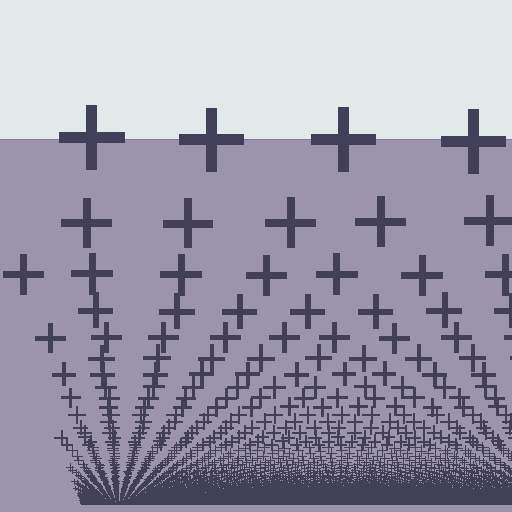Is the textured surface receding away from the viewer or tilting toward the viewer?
The surface appears to tilt toward the viewer. Texture elements get larger and sparser toward the top.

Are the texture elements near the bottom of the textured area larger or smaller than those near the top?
Smaller. The gradient is inverted — elements near the bottom are smaller and denser.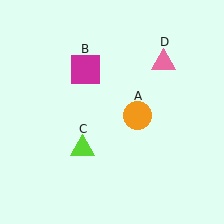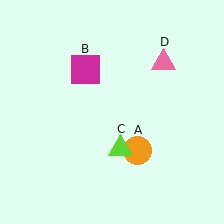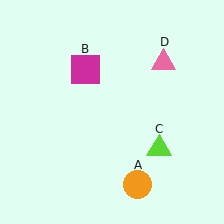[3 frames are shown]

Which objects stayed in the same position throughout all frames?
Magenta square (object B) and pink triangle (object D) remained stationary.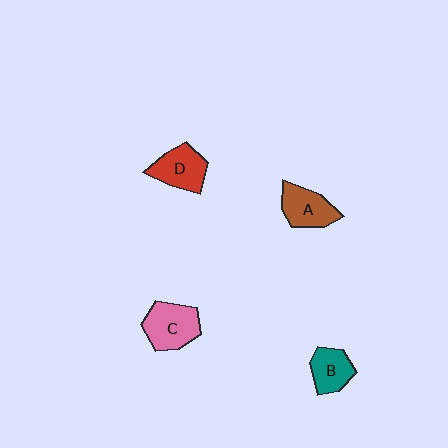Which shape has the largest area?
Shape C (pink).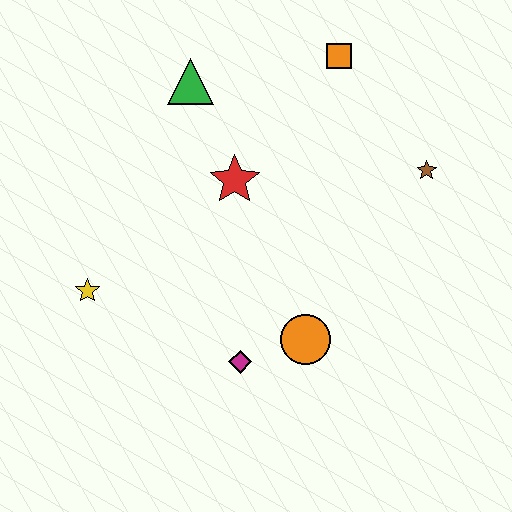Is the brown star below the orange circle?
No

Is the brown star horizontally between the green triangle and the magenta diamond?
No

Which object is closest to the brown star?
The orange square is closest to the brown star.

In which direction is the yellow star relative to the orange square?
The yellow star is to the left of the orange square.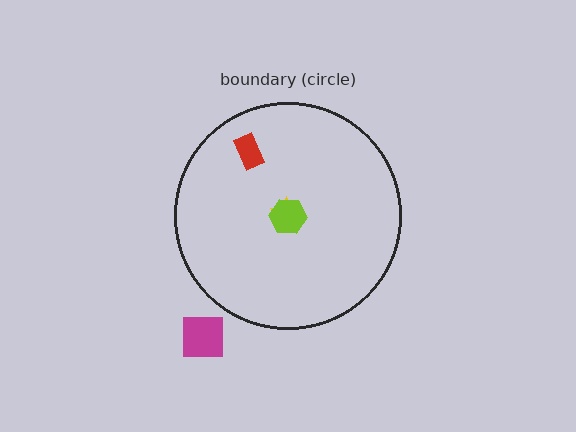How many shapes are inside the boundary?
3 inside, 1 outside.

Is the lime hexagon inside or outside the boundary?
Inside.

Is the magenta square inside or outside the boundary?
Outside.